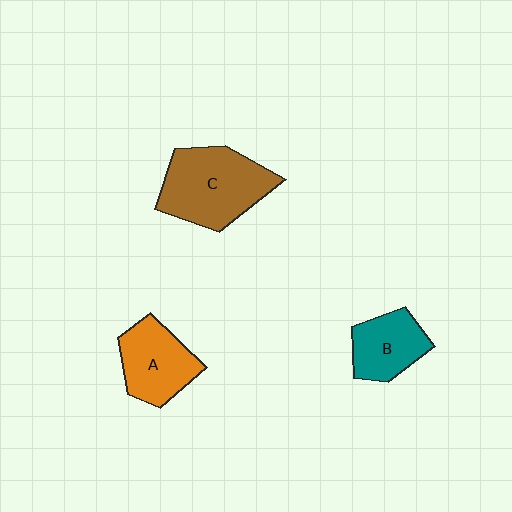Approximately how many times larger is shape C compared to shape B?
Approximately 1.7 times.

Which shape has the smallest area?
Shape B (teal).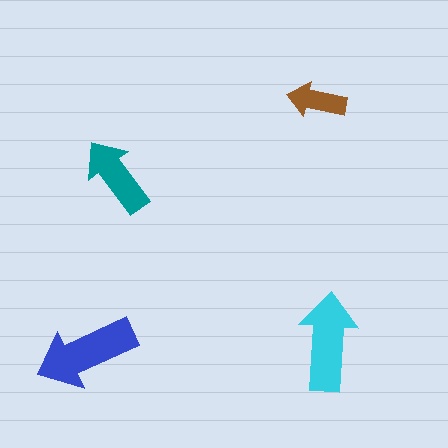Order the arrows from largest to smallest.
the blue one, the cyan one, the teal one, the brown one.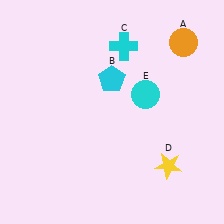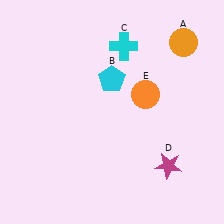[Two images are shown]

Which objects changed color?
D changed from yellow to magenta. E changed from cyan to orange.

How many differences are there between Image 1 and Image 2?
There are 2 differences between the two images.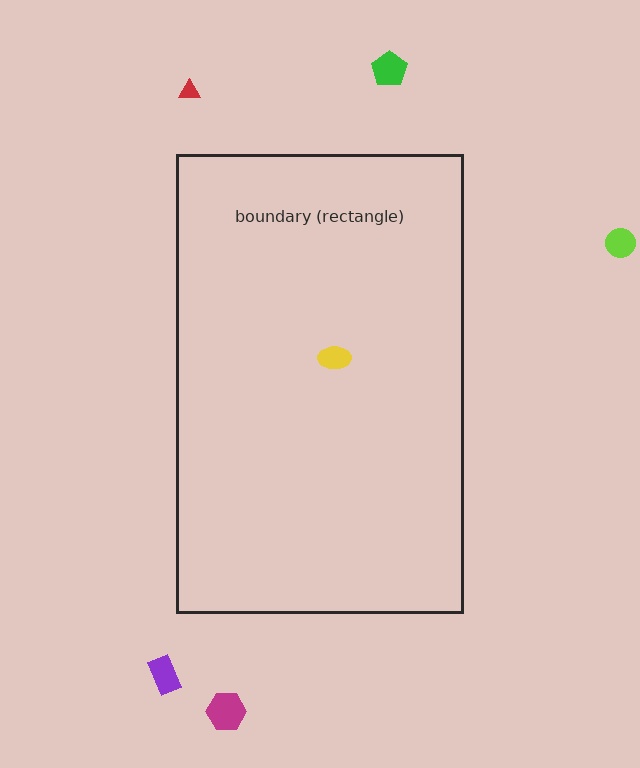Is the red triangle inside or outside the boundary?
Outside.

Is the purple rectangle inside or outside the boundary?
Outside.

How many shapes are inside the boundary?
1 inside, 5 outside.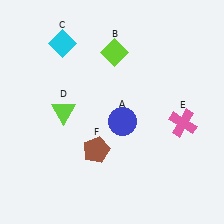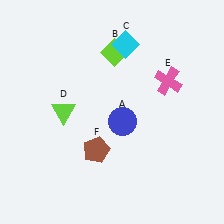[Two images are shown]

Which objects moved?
The objects that moved are: the cyan diamond (C), the pink cross (E).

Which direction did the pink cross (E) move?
The pink cross (E) moved up.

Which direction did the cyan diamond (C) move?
The cyan diamond (C) moved right.